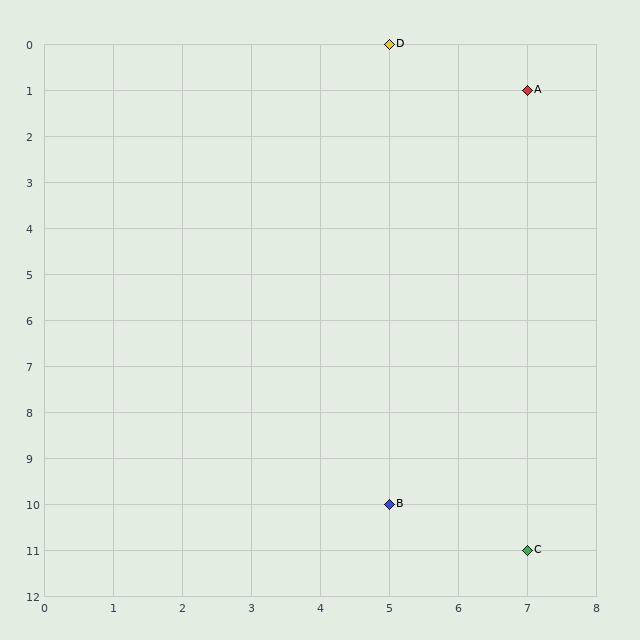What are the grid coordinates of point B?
Point B is at grid coordinates (5, 10).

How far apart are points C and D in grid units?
Points C and D are 2 columns and 11 rows apart (about 11.2 grid units diagonally).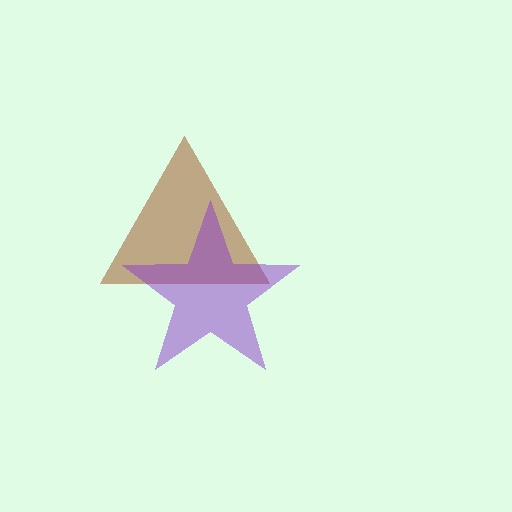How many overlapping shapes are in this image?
There are 2 overlapping shapes in the image.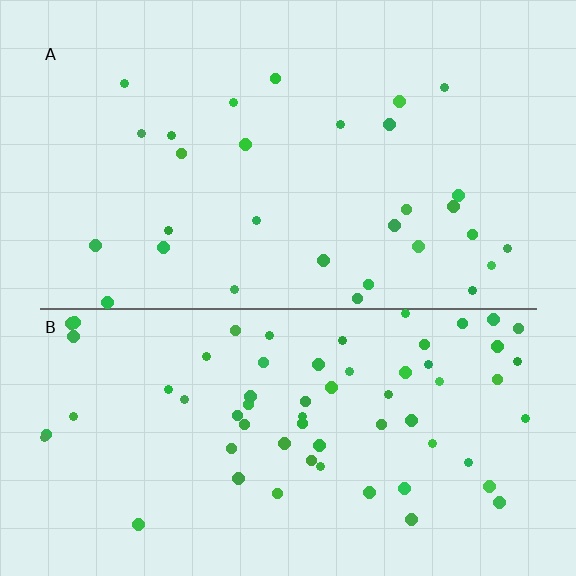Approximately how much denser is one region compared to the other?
Approximately 2.2× — region B over region A.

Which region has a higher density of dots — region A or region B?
B (the bottom).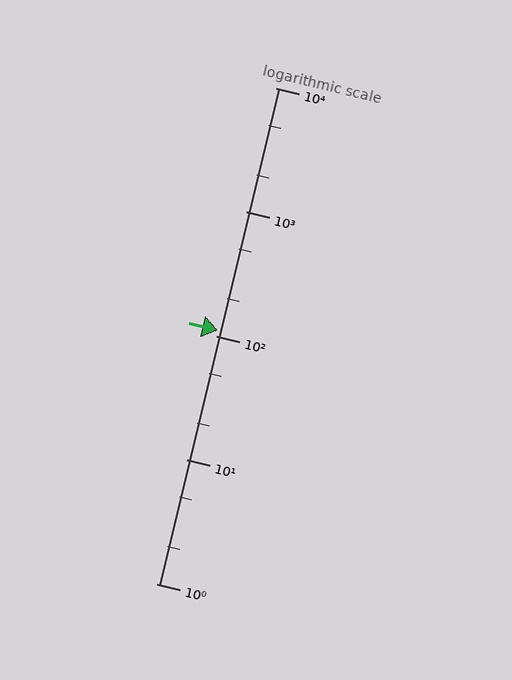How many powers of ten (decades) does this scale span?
The scale spans 4 decades, from 1 to 10000.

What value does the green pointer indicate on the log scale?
The pointer indicates approximately 110.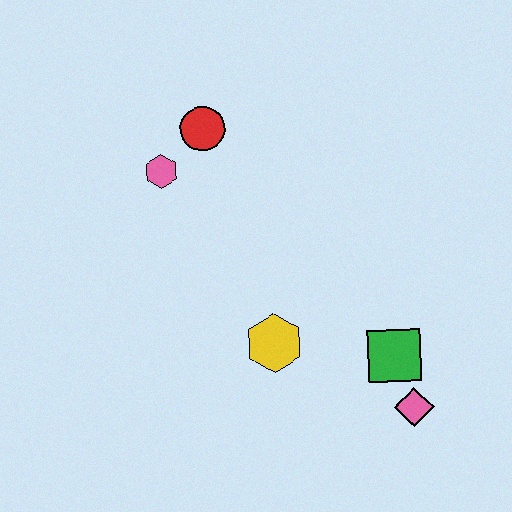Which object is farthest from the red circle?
The pink diamond is farthest from the red circle.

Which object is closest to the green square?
The pink diamond is closest to the green square.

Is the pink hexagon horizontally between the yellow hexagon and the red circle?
No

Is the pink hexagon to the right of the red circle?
No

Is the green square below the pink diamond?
No